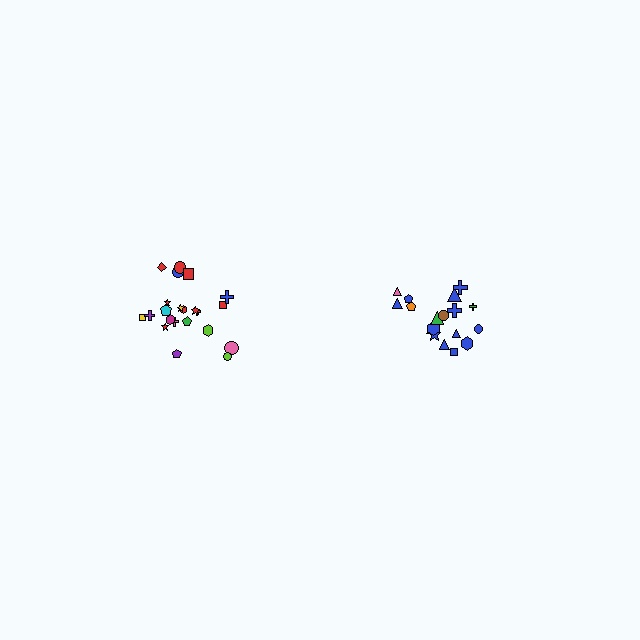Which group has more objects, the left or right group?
The left group.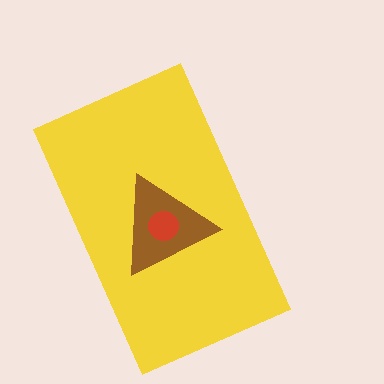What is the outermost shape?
The yellow rectangle.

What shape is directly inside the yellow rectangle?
The brown triangle.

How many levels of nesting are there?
3.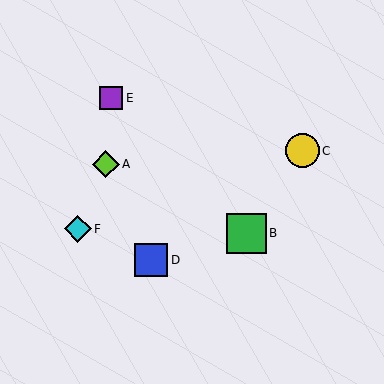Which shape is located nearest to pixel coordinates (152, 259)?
The blue square (labeled D) at (151, 260) is nearest to that location.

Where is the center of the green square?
The center of the green square is at (246, 233).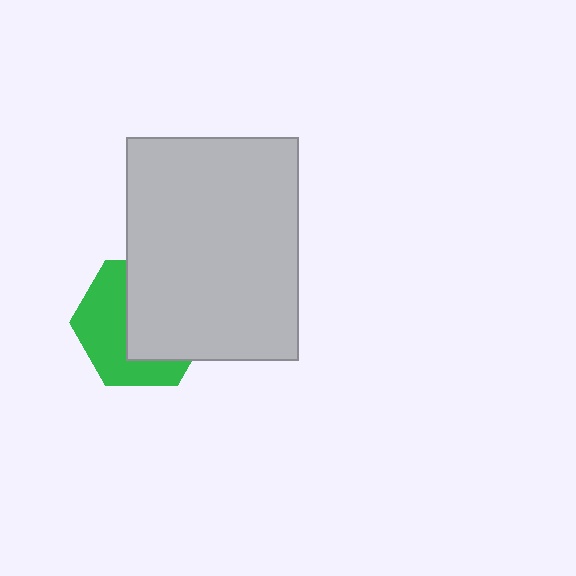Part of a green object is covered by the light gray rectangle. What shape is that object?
It is a hexagon.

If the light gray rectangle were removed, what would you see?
You would see the complete green hexagon.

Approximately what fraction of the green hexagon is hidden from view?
Roughly 54% of the green hexagon is hidden behind the light gray rectangle.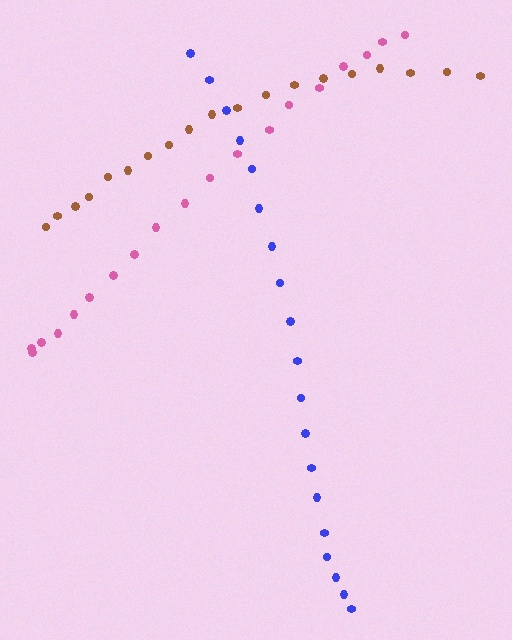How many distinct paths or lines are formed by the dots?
There are 3 distinct paths.